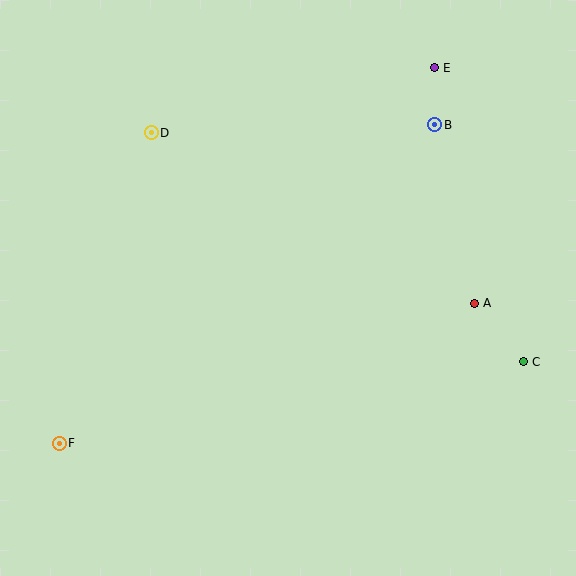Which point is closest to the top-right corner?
Point E is closest to the top-right corner.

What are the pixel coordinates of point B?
Point B is at (435, 125).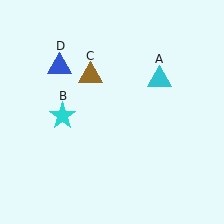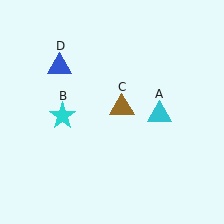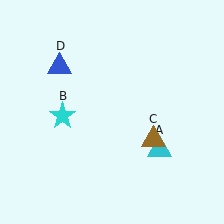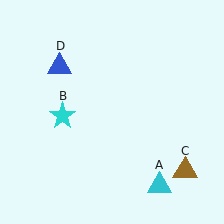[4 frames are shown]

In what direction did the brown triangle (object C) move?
The brown triangle (object C) moved down and to the right.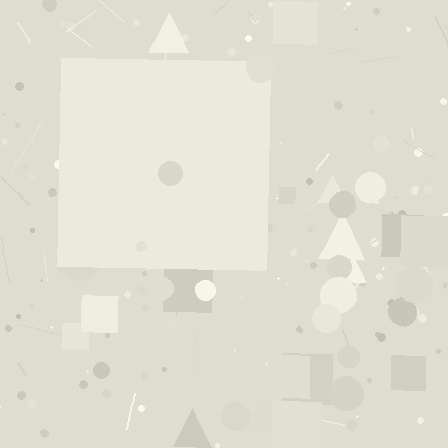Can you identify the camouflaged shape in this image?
The camouflaged shape is a square.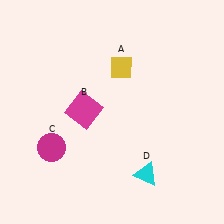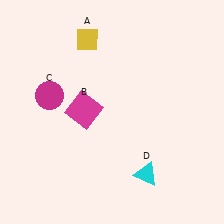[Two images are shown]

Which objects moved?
The objects that moved are: the yellow diamond (A), the magenta circle (C).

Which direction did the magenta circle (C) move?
The magenta circle (C) moved up.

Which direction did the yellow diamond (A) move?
The yellow diamond (A) moved left.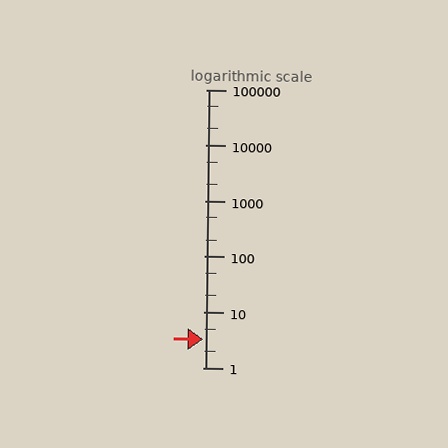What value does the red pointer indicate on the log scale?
The pointer indicates approximately 3.2.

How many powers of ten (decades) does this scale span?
The scale spans 5 decades, from 1 to 100000.